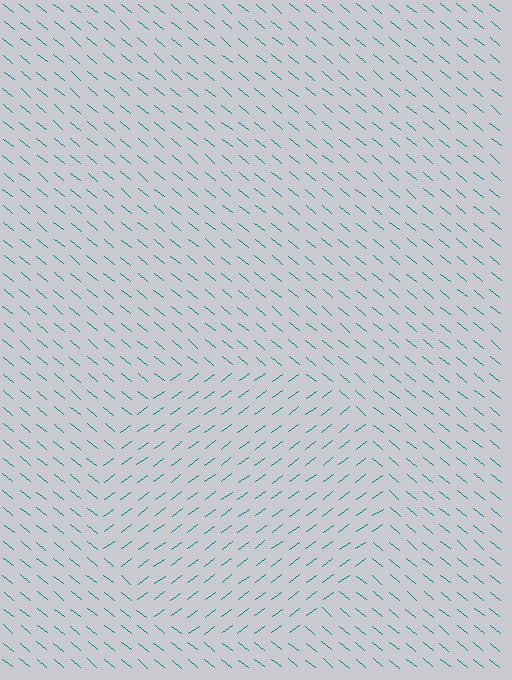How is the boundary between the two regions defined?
The boundary is defined purely by a change in line orientation (approximately 76 degrees difference). All lines are the same color and thickness.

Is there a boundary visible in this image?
Yes, there is a texture boundary formed by a change in line orientation.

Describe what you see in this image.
The image is filled with small teal line segments. A circle region in the image has lines oriented differently from the surrounding lines, creating a visible texture boundary.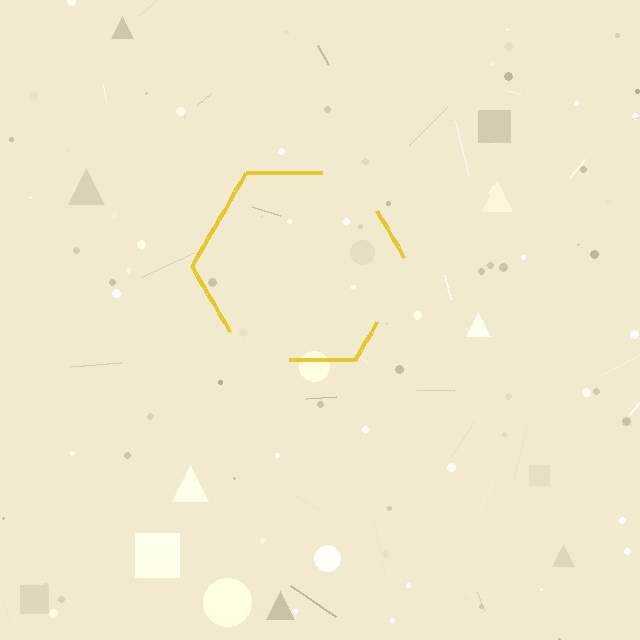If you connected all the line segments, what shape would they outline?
They would outline a hexagon.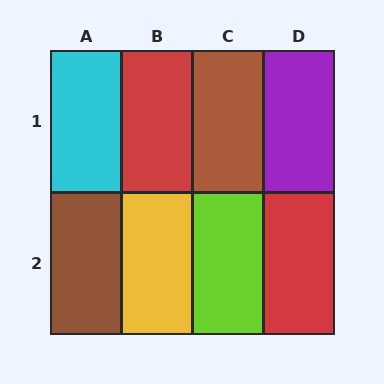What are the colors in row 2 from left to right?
Brown, yellow, lime, red.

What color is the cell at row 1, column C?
Brown.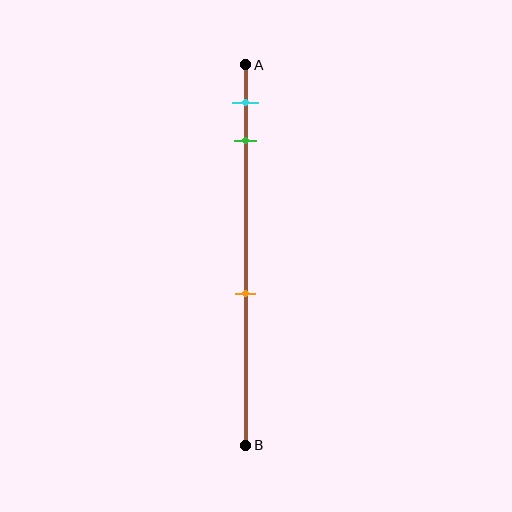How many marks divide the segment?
There are 3 marks dividing the segment.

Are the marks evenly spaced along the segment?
No, the marks are not evenly spaced.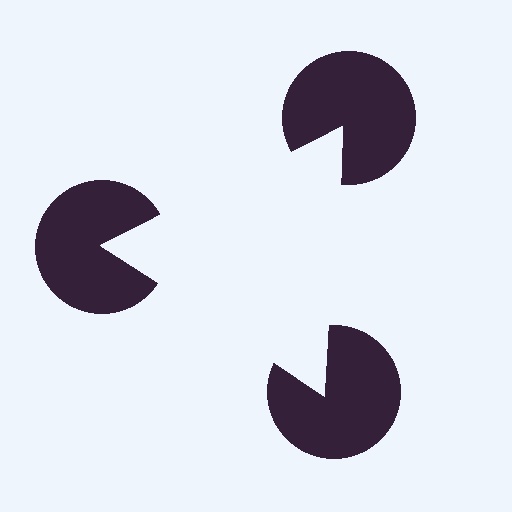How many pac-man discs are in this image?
There are 3 — one at each vertex of the illusory triangle.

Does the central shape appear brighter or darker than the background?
It typically appears slightly brighter than the background, even though no actual brightness change is drawn.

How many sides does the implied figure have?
3 sides.